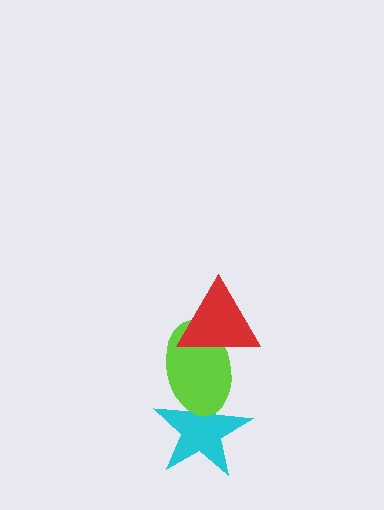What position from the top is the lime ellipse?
The lime ellipse is 2nd from the top.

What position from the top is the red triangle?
The red triangle is 1st from the top.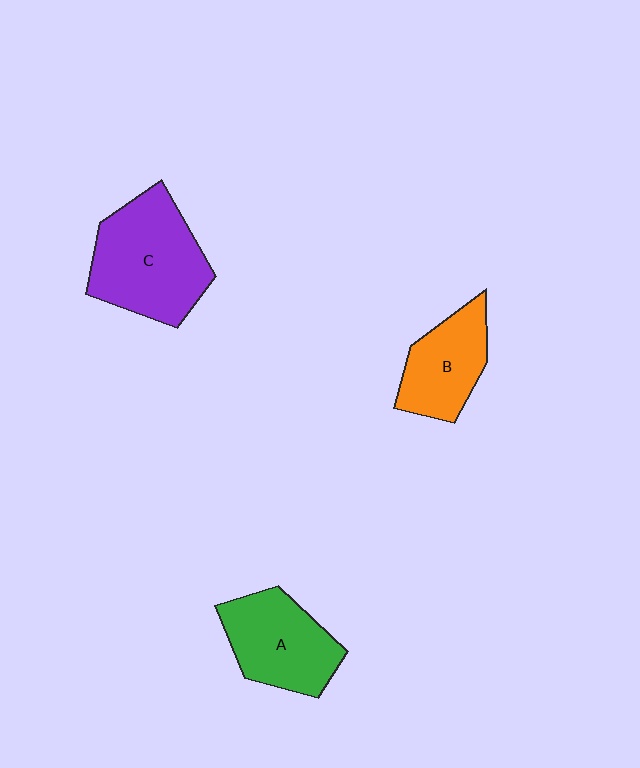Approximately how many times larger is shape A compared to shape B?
Approximately 1.2 times.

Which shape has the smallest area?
Shape B (orange).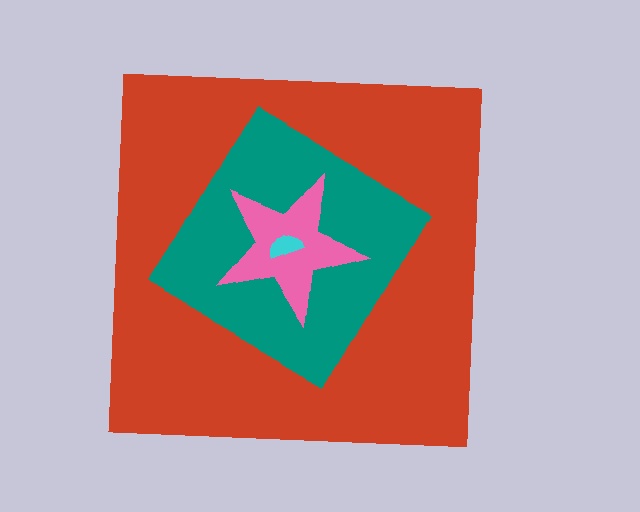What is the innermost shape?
The cyan semicircle.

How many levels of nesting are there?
4.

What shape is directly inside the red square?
The teal diamond.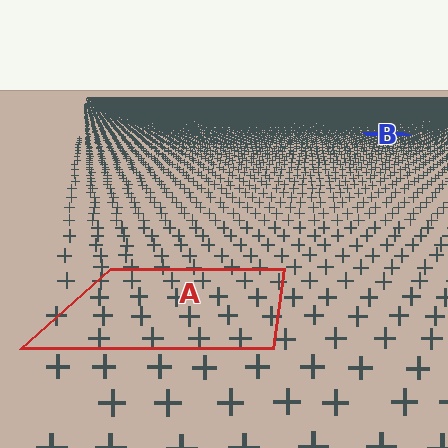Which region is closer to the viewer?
Region A is closer. The texture elements there are larger and more spread out.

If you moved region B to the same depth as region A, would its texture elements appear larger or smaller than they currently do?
They would appear larger. At a closer depth, the same texture elements are projected at a bigger on-screen size.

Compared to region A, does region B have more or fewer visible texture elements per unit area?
Region B has more texture elements per unit area — they are packed more densely because it is farther away.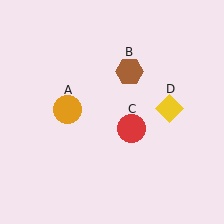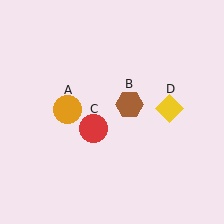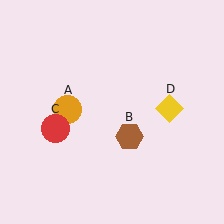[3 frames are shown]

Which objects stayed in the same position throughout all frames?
Orange circle (object A) and yellow diamond (object D) remained stationary.